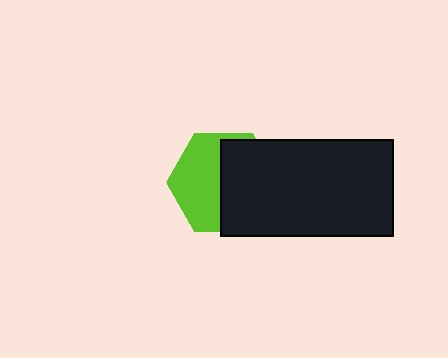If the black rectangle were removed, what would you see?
You would see the complete lime hexagon.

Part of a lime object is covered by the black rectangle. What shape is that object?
It is a hexagon.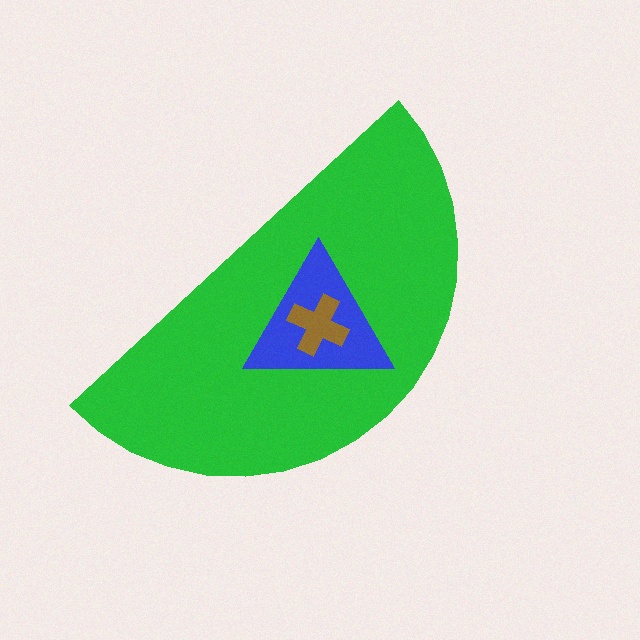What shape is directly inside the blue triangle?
The brown cross.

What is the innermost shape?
The brown cross.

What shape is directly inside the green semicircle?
The blue triangle.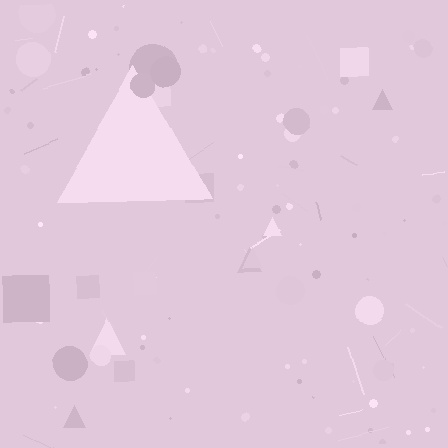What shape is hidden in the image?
A triangle is hidden in the image.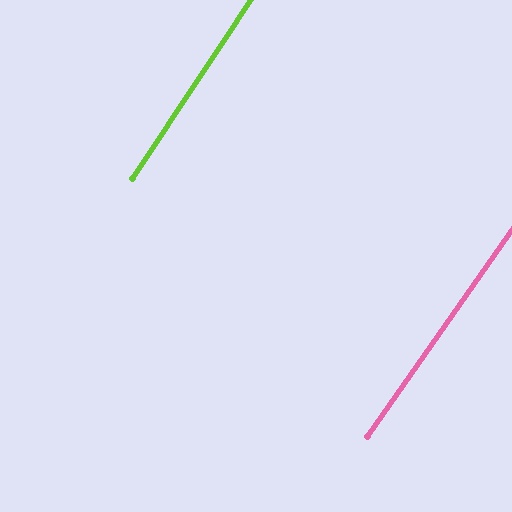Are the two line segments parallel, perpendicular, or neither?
Parallel — their directions differ by only 1.3°.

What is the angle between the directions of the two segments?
Approximately 1 degree.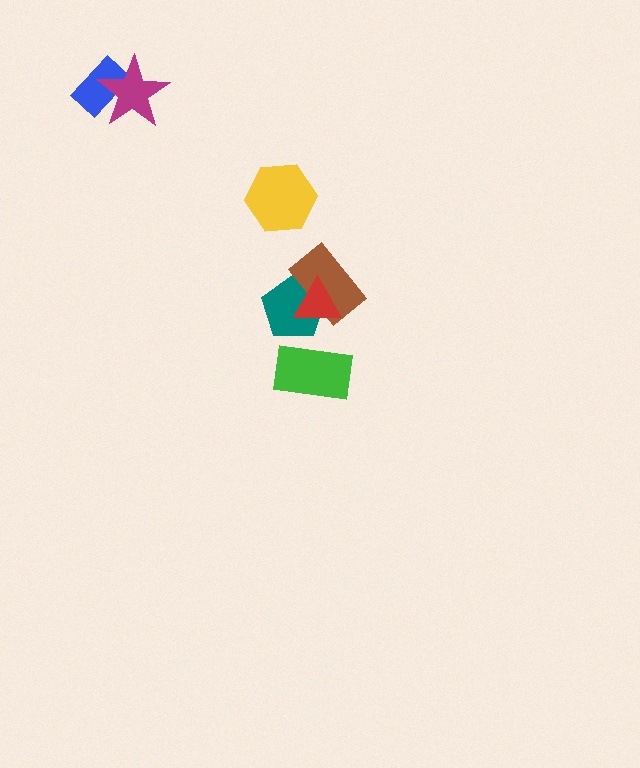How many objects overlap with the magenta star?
1 object overlaps with the magenta star.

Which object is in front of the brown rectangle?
The red triangle is in front of the brown rectangle.